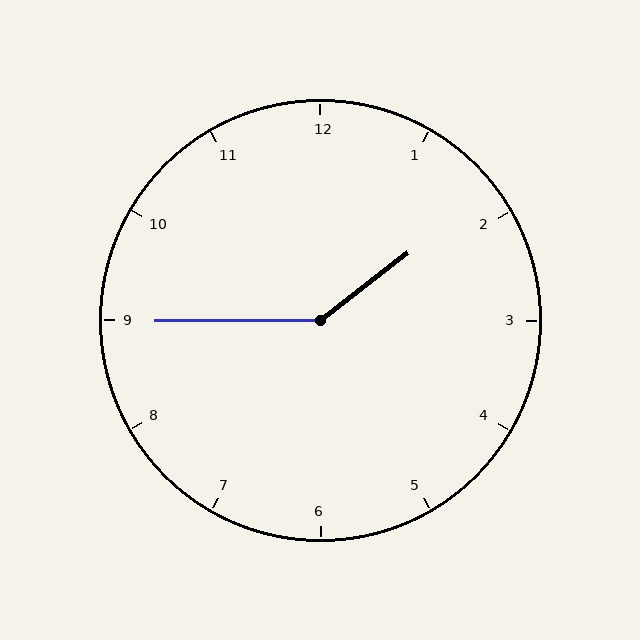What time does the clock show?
1:45.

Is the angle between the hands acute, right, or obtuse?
It is obtuse.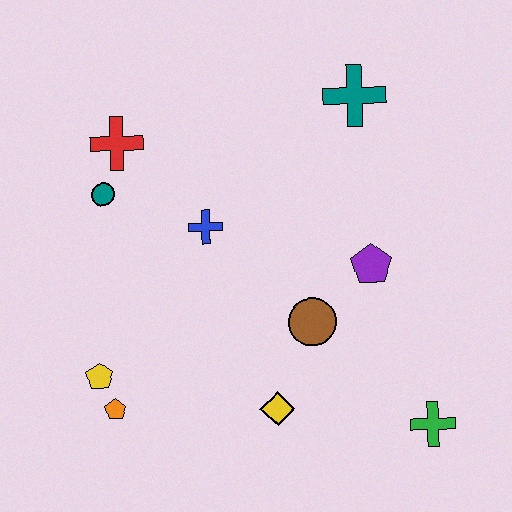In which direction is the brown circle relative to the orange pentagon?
The brown circle is to the right of the orange pentagon.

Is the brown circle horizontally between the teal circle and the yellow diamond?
No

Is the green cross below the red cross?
Yes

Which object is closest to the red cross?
The teal circle is closest to the red cross.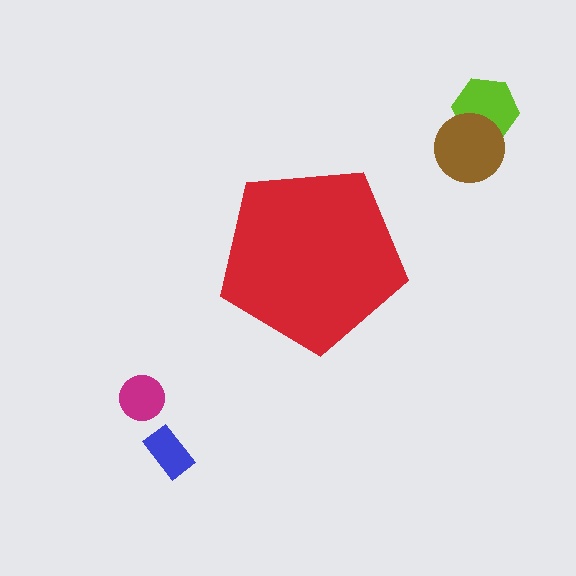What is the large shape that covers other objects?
A red pentagon.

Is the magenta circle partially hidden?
No, the magenta circle is fully visible.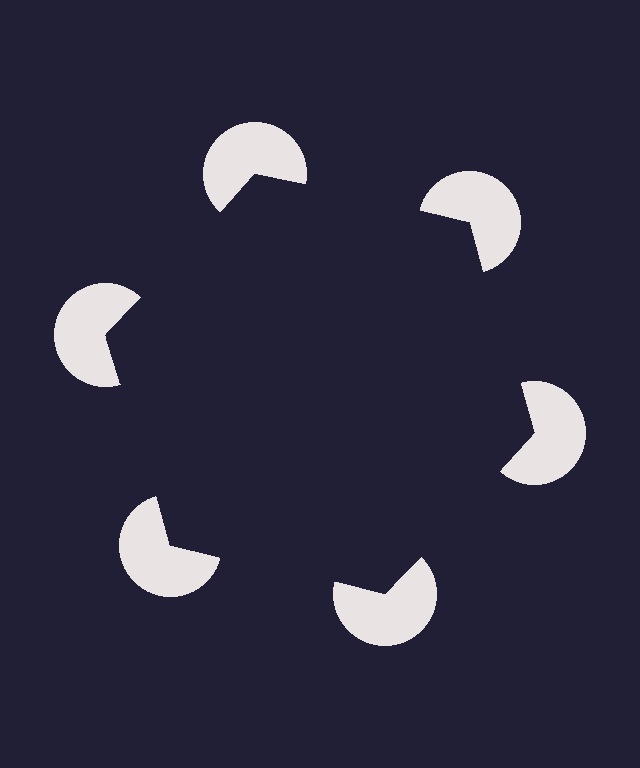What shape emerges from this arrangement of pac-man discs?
An illusory hexagon — its edges are inferred from the aligned wedge cuts in the pac-man discs, not physically drawn.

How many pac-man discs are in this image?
There are 6 — one at each vertex of the illusory hexagon.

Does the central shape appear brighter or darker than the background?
It typically appears slightly darker than the background, even though no actual brightness change is drawn.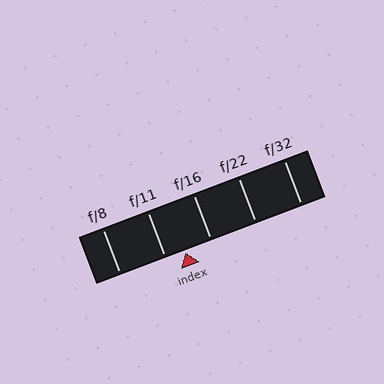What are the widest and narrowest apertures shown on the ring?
The widest aperture shown is f/8 and the narrowest is f/32.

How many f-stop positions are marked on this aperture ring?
There are 5 f-stop positions marked.